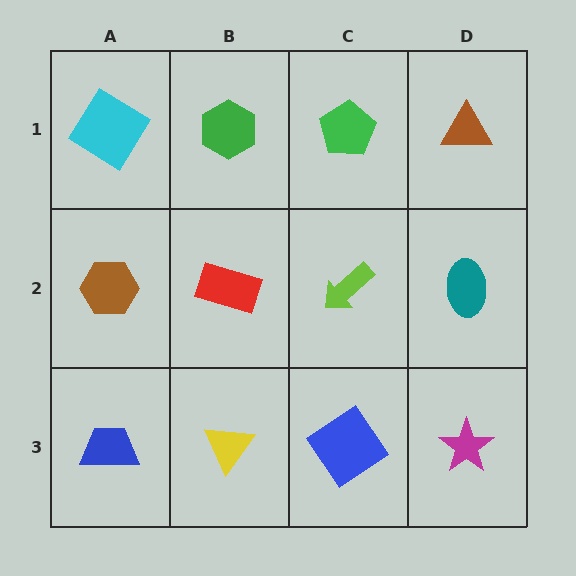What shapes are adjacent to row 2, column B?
A green hexagon (row 1, column B), a yellow triangle (row 3, column B), a brown hexagon (row 2, column A), a lime arrow (row 2, column C).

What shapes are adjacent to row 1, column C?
A lime arrow (row 2, column C), a green hexagon (row 1, column B), a brown triangle (row 1, column D).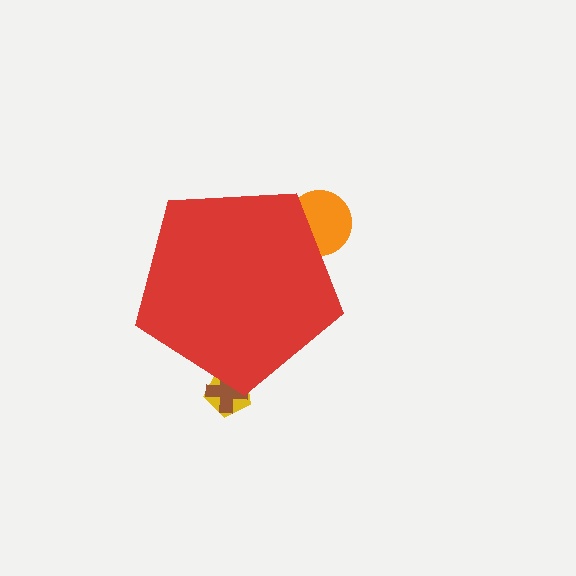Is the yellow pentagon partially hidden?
Yes, the yellow pentagon is partially hidden behind the red pentagon.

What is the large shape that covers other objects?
A red pentagon.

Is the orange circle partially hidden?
Yes, the orange circle is partially hidden behind the red pentagon.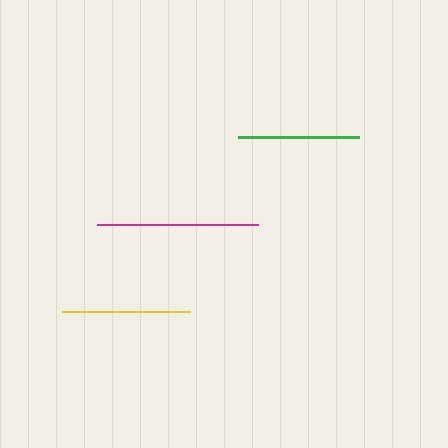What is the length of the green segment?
The green segment is approximately 121 pixels long.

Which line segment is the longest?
The magenta line is the longest at approximately 161 pixels.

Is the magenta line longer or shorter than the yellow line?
The magenta line is longer than the yellow line.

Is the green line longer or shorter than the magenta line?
The magenta line is longer than the green line.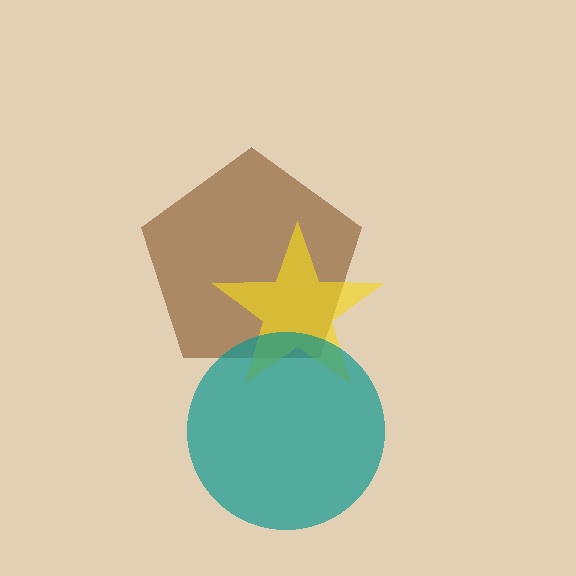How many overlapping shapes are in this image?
There are 3 overlapping shapes in the image.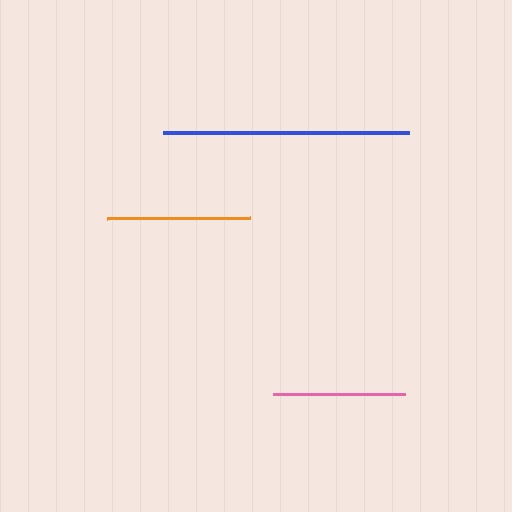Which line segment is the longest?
The blue line is the longest at approximately 246 pixels.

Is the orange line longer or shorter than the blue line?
The blue line is longer than the orange line.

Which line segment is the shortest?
The pink line is the shortest at approximately 132 pixels.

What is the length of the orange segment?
The orange segment is approximately 142 pixels long.